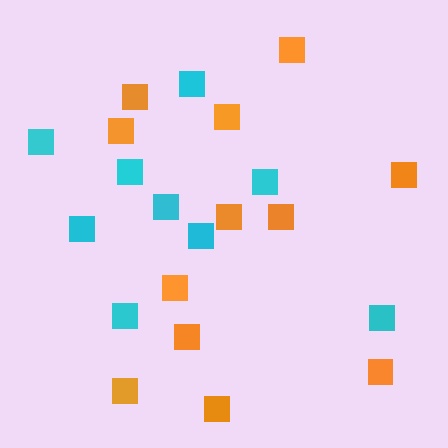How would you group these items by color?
There are 2 groups: one group of cyan squares (9) and one group of orange squares (12).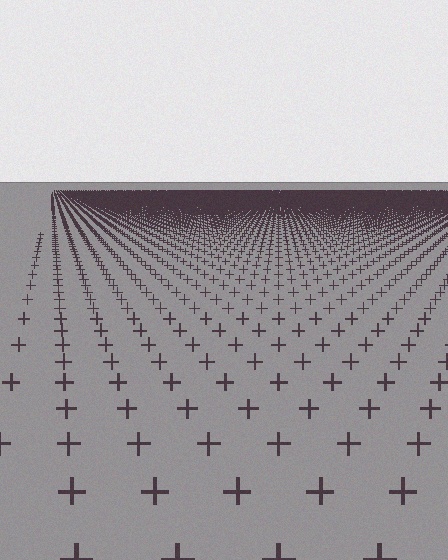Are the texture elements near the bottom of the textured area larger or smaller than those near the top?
Larger. Near the bottom, elements are closer to the viewer and appear at a bigger on-screen size.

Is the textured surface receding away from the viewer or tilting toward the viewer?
The surface is receding away from the viewer. Texture elements get smaller and denser toward the top.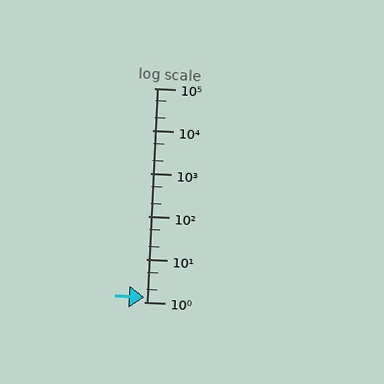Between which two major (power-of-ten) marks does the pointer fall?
The pointer is between 1 and 10.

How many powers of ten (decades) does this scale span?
The scale spans 5 decades, from 1 to 100000.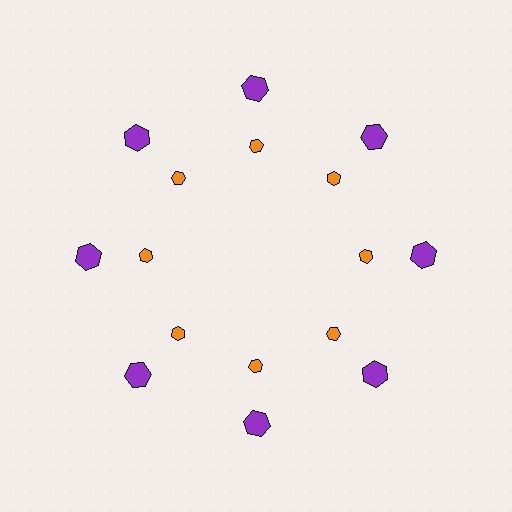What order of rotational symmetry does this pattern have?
This pattern has 8-fold rotational symmetry.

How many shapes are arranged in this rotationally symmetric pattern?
There are 16 shapes, arranged in 8 groups of 2.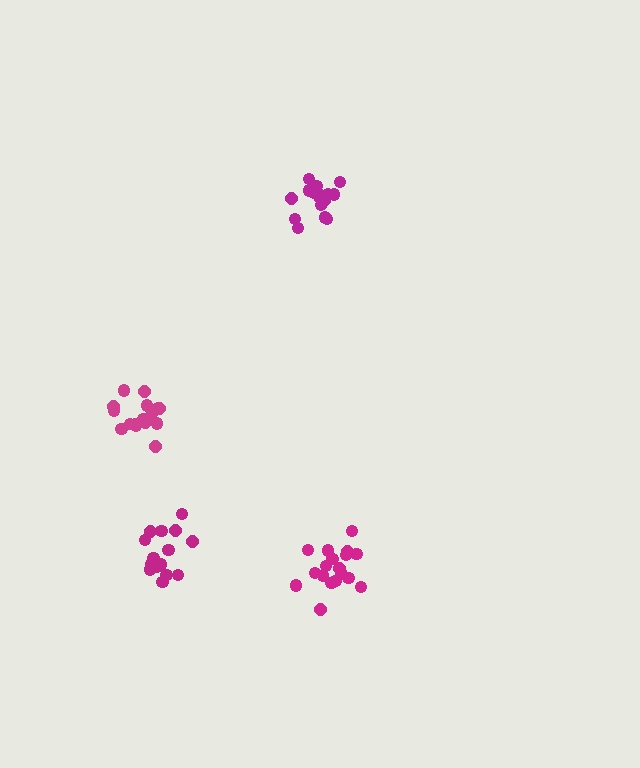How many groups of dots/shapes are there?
There are 4 groups.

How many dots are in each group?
Group 1: 19 dots, Group 2: 18 dots, Group 3: 17 dots, Group 4: 15 dots (69 total).